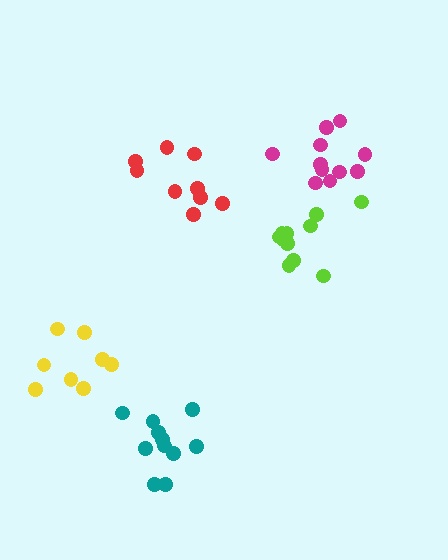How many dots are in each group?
Group 1: 11 dots, Group 2: 9 dots, Group 3: 8 dots, Group 4: 11 dots, Group 5: 11 dots (50 total).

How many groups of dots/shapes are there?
There are 5 groups.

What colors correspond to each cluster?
The clusters are colored: lime, red, yellow, teal, magenta.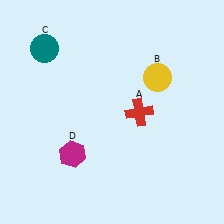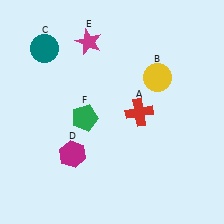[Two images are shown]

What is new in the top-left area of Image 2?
A magenta star (E) was added in the top-left area of Image 2.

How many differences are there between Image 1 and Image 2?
There are 2 differences between the two images.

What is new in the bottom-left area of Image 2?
A green pentagon (F) was added in the bottom-left area of Image 2.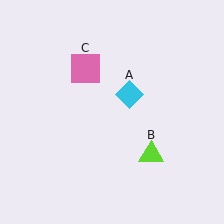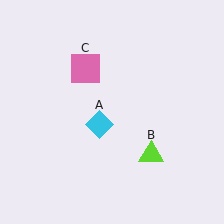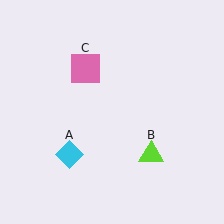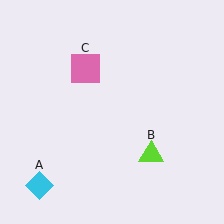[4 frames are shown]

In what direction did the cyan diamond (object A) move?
The cyan diamond (object A) moved down and to the left.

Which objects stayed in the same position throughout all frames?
Lime triangle (object B) and pink square (object C) remained stationary.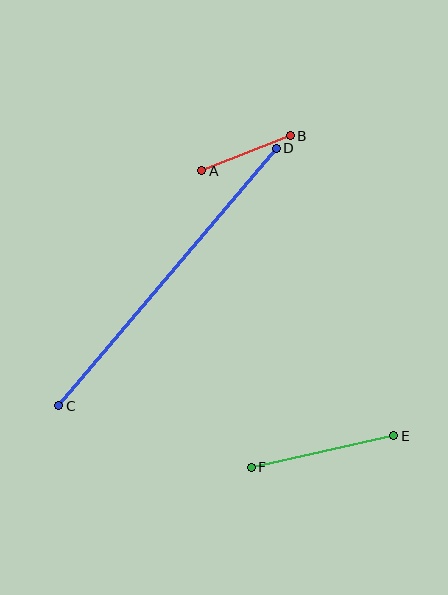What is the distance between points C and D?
The distance is approximately 337 pixels.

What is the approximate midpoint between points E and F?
The midpoint is at approximately (322, 451) pixels.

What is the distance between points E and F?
The distance is approximately 146 pixels.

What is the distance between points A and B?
The distance is approximately 95 pixels.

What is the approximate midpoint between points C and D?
The midpoint is at approximately (167, 277) pixels.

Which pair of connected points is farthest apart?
Points C and D are farthest apart.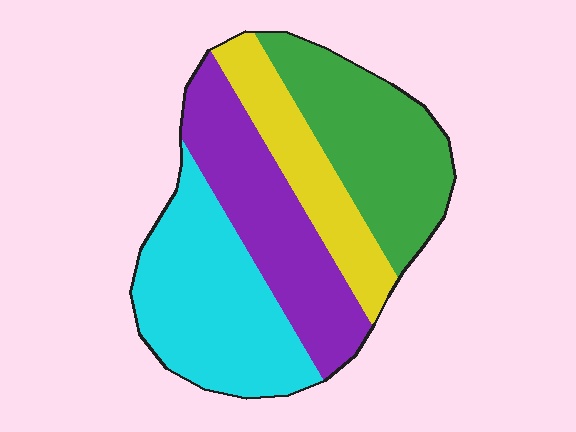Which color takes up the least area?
Yellow, at roughly 15%.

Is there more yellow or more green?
Green.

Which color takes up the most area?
Cyan, at roughly 30%.